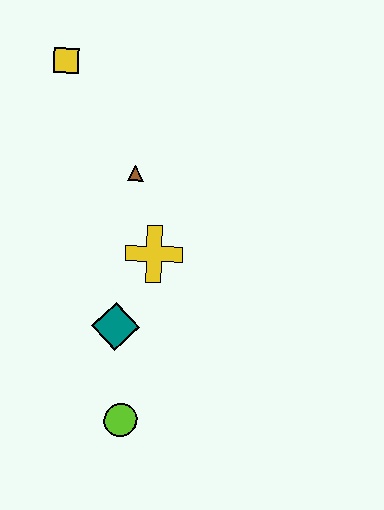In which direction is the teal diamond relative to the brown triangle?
The teal diamond is below the brown triangle.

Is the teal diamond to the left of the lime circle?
Yes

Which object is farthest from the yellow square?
The lime circle is farthest from the yellow square.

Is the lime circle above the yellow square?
No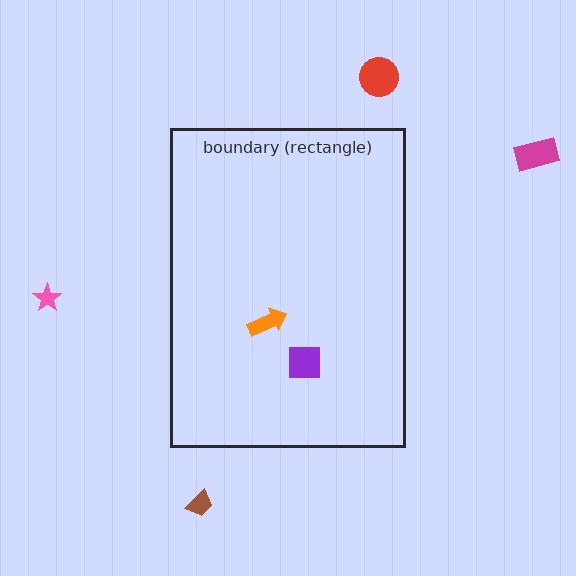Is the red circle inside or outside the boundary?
Outside.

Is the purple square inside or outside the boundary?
Inside.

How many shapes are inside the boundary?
2 inside, 4 outside.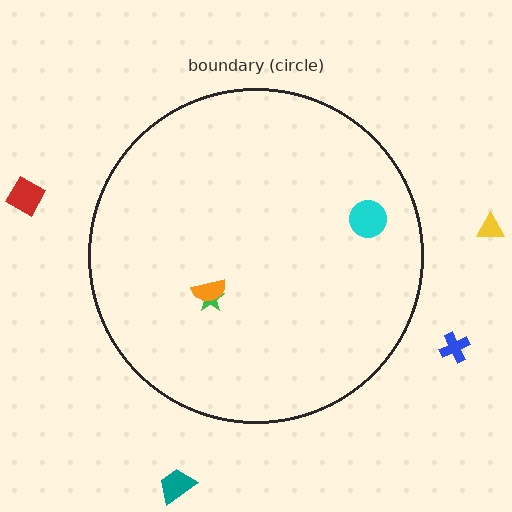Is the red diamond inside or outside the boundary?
Outside.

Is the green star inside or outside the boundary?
Inside.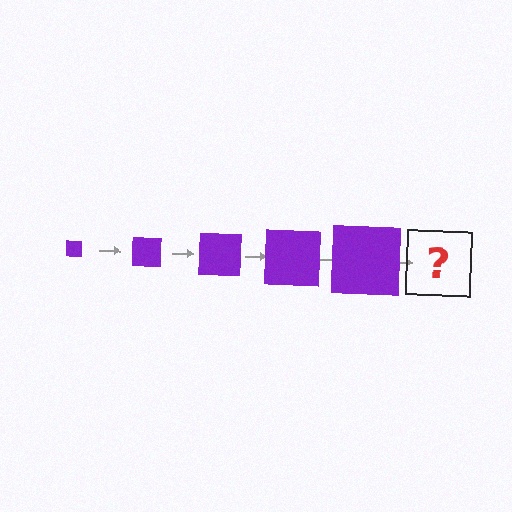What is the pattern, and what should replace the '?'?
The pattern is that the square gets progressively larger each step. The '?' should be a purple square, larger than the previous one.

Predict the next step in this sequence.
The next step is a purple square, larger than the previous one.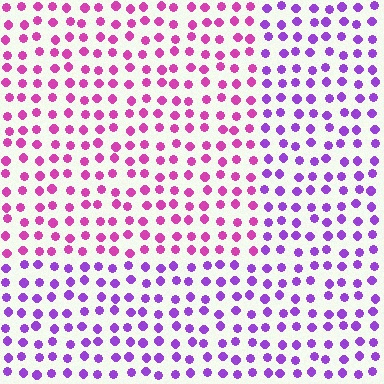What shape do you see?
I see a rectangle.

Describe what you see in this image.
The image is filled with small purple elements in a uniform arrangement. A rectangle-shaped region is visible where the elements are tinted to a slightly different hue, forming a subtle color boundary.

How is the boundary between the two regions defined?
The boundary is defined purely by a slight shift in hue (about 38 degrees). Spacing, size, and orientation are identical on both sides.